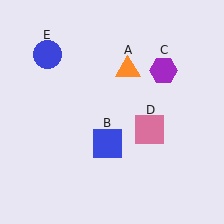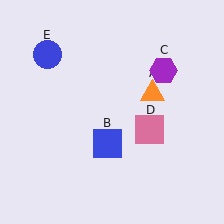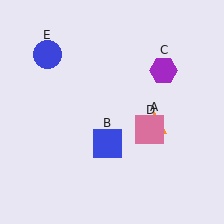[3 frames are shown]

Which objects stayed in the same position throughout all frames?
Blue square (object B) and purple hexagon (object C) and pink square (object D) and blue circle (object E) remained stationary.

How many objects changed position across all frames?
1 object changed position: orange triangle (object A).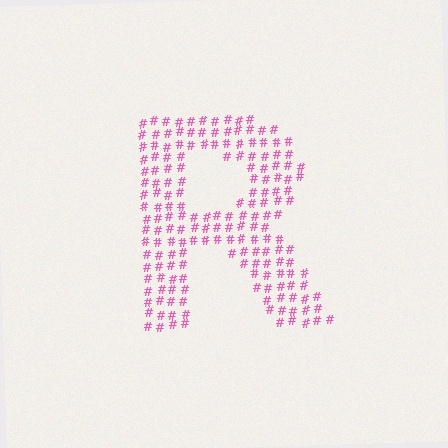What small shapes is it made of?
It is made of small hash symbols.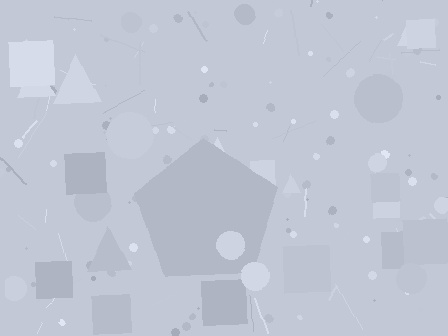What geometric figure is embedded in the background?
A pentagon is embedded in the background.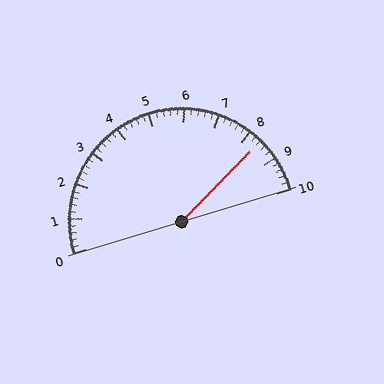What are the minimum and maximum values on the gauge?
The gauge ranges from 0 to 10.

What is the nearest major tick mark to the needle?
The nearest major tick mark is 8.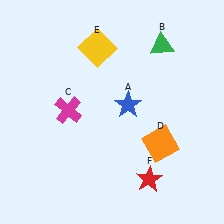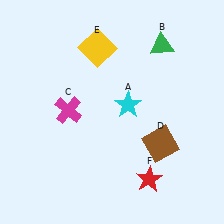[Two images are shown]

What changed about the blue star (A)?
In Image 1, A is blue. In Image 2, it changed to cyan.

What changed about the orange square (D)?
In Image 1, D is orange. In Image 2, it changed to brown.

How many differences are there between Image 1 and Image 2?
There are 2 differences between the two images.